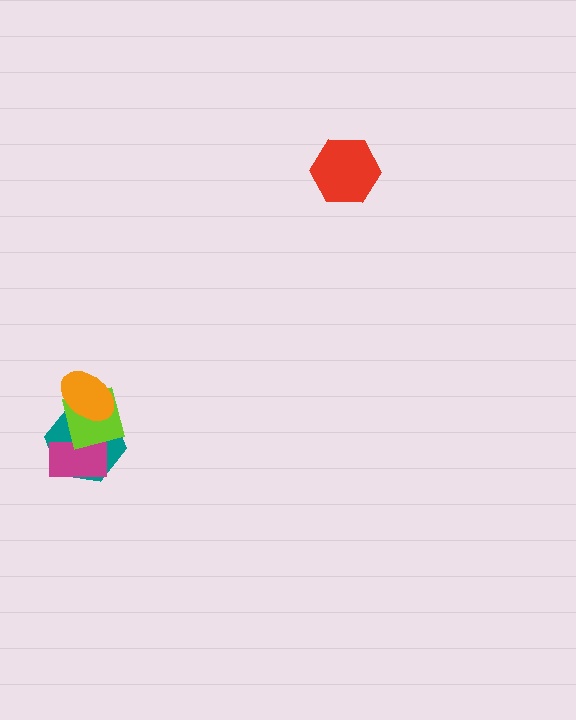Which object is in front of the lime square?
The orange ellipse is in front of the lime square.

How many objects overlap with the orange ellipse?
2 objects overlap with the orange ellipse.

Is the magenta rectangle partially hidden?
Yes, it is partially covered by another shape.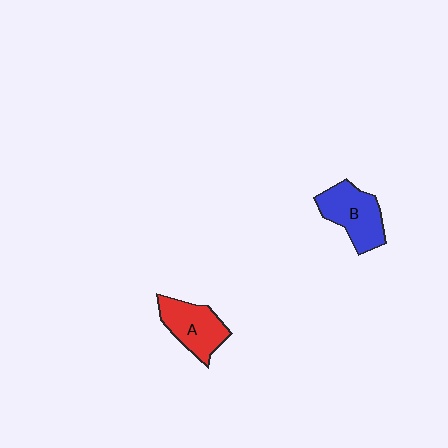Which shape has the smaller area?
Shape A (red).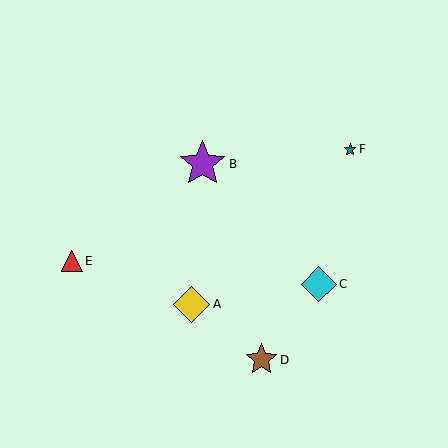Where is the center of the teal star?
The center of the teal star is at (350, 149).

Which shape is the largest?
The purple star (labeled B) is the largest.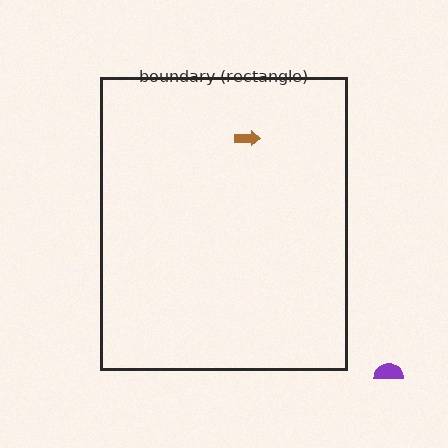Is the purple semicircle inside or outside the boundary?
Outside.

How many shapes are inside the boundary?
1 inside, 1 outside.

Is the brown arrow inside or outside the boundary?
Inside.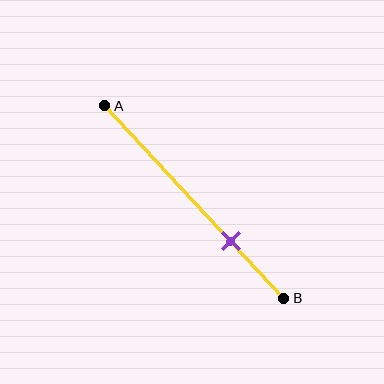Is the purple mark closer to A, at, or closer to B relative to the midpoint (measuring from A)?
The purple mark is closer to point B than the midpoint of segment AB.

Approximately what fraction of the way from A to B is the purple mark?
The purple mark is approximately 70% of the way from A to B.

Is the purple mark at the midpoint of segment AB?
No, the mark is at about 70% from A, not at the 50% midpoint.